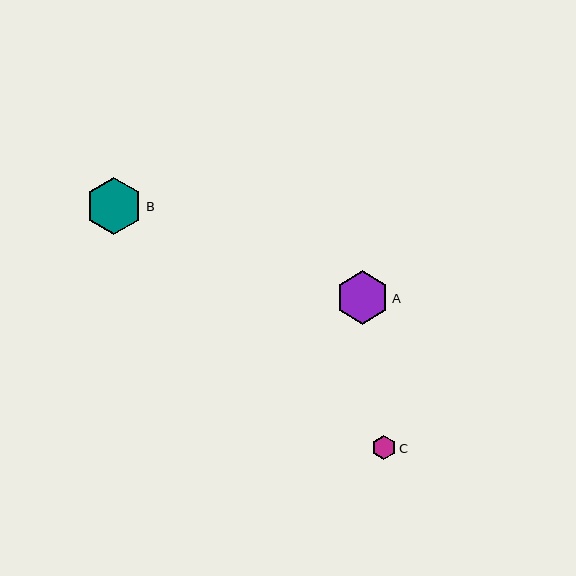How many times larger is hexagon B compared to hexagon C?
Hexagon B is approximately 2.4 times the size of hexagon C.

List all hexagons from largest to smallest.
From largest to smallest: B, A, C.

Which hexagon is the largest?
Hexagon B is the largest with a size of approximately 57 pixels.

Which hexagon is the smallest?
Hexagon C is the smallest with a size of approximately 24 pixels.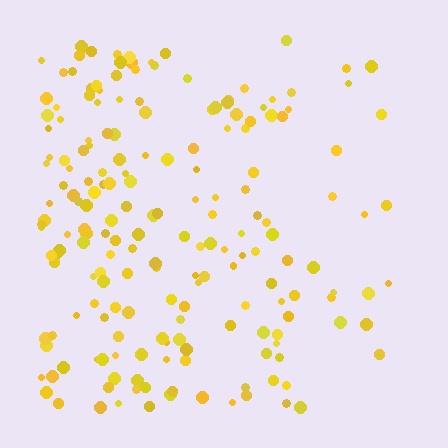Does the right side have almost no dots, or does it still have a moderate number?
Still a moderate number, just noticeably fewer than the left.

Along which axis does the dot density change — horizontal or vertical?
Horizontal.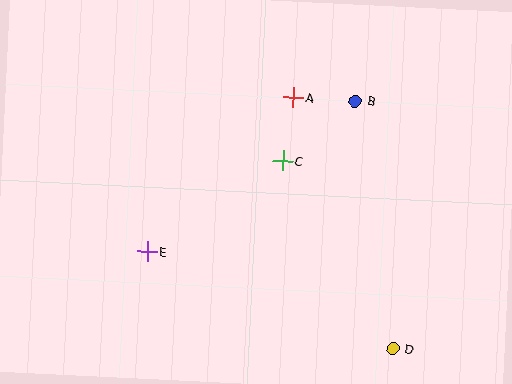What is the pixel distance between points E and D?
The distance between E and D is 264 pixels.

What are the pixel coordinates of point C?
Point C is at (283, 161).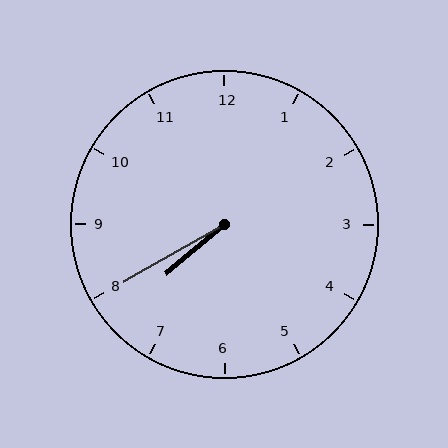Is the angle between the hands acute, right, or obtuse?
It is acute.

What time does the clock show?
7:40.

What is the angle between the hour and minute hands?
Approximately 10 degrees.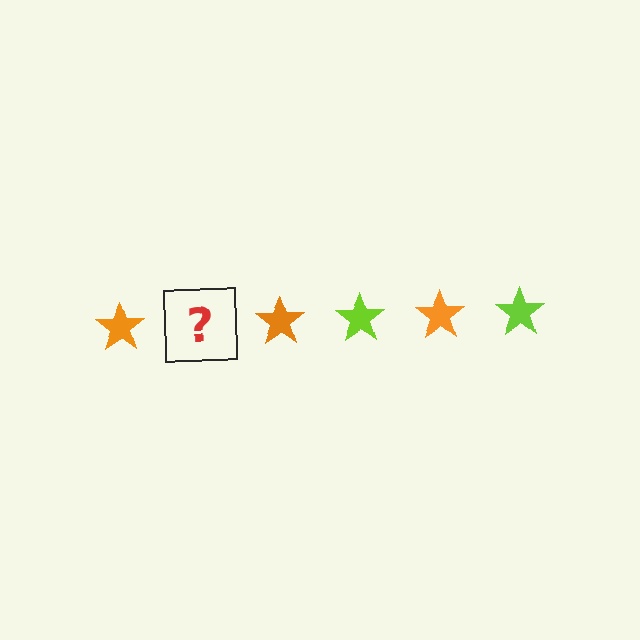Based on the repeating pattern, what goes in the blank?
The blank should be a lime star.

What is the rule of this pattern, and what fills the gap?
The rule is that the pattern cycles through orange, lime stars. The gap should be filled with a lime star.